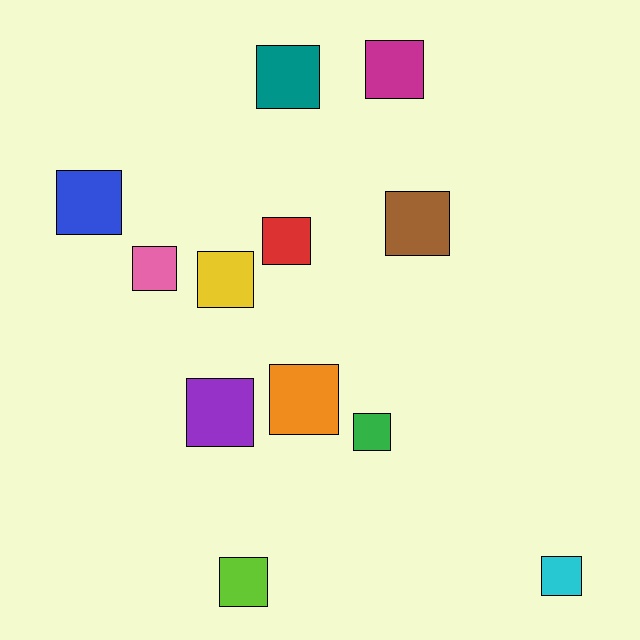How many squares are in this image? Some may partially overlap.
There are 12 squares.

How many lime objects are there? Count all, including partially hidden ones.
There is 1 lime object.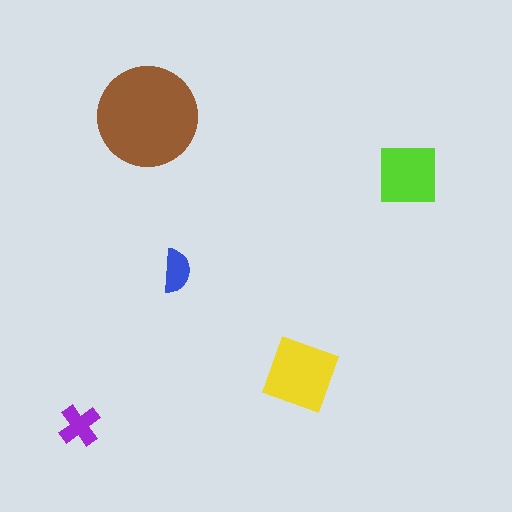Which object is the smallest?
The blue semicircle.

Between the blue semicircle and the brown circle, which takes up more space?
The brown circle.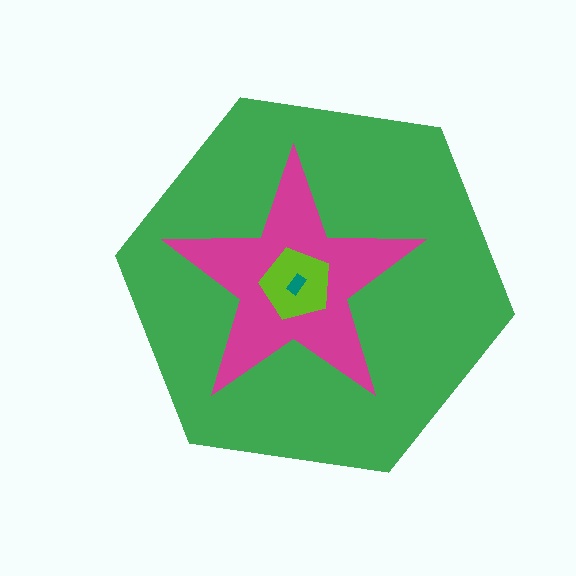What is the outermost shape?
The green hexagon.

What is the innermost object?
The teal rectangle.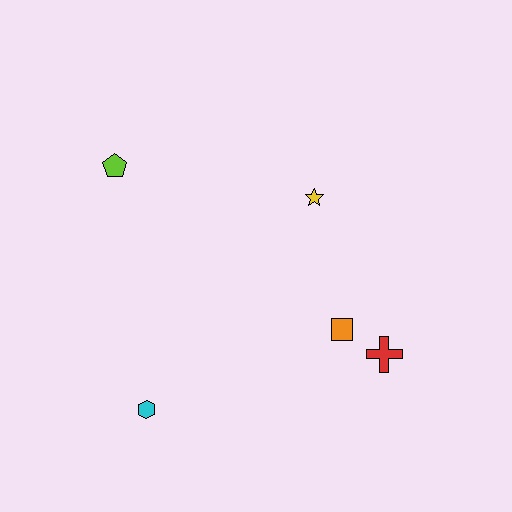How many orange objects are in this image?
There is 1 orange object.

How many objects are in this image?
There are 5 objects.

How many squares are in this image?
There is 1 square.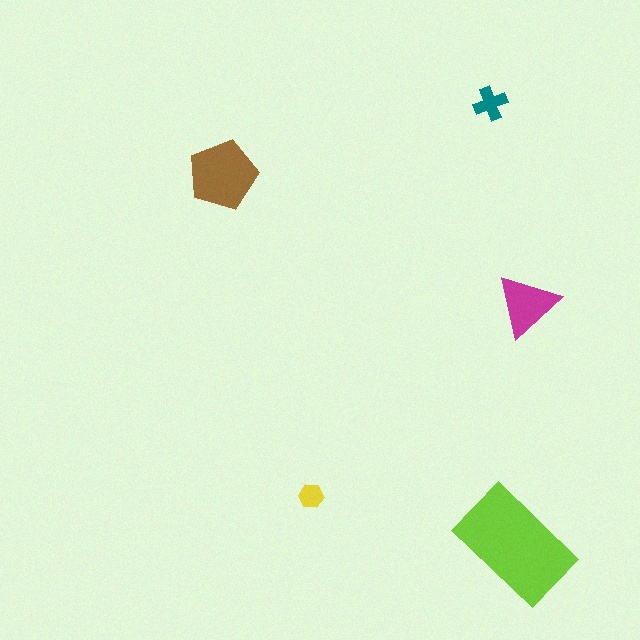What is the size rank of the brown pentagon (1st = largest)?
2nd.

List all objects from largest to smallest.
The lime rectangle, the brown pentagon, the magenta triangle, the teal cross, the yellow hexagon.